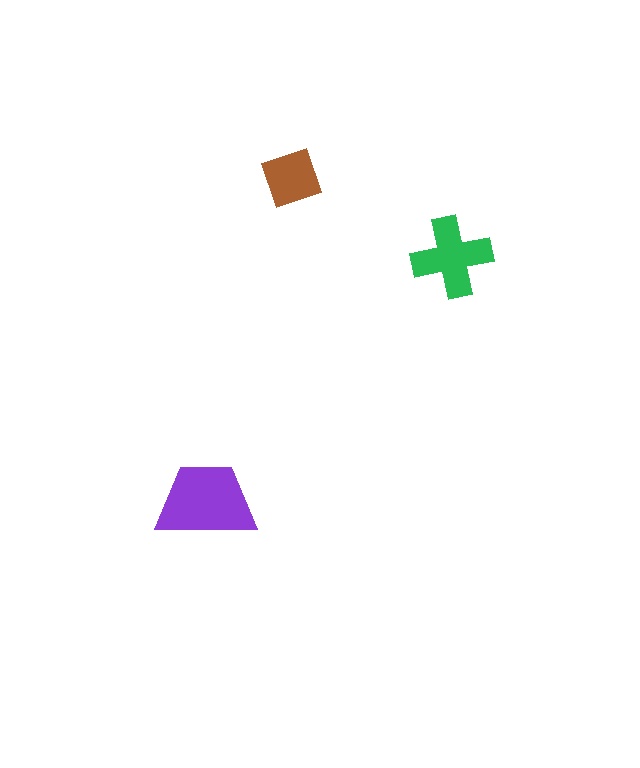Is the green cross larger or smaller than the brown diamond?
Larger.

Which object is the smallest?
The brown diamond.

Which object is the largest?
The purple trapezoid.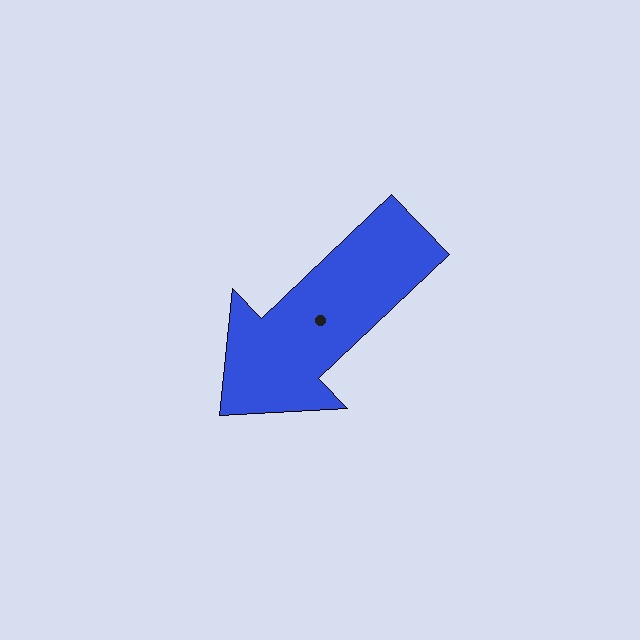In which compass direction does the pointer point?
Southwest.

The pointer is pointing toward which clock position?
Roughly 8 o'clock.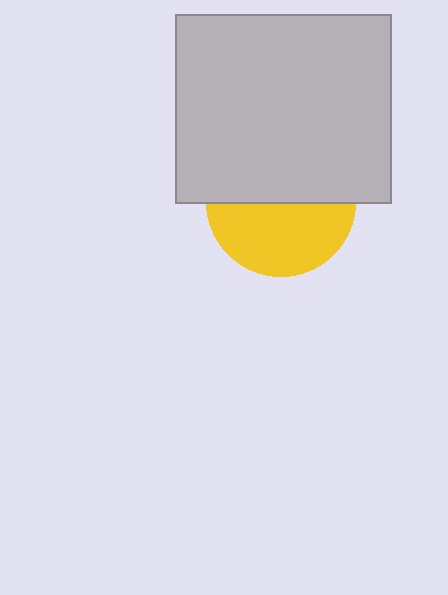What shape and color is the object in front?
The object in front is a light gray rectangle.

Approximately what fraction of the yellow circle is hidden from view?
Roughly 51% of the yellow circle is hidden behind the light gray rectangle.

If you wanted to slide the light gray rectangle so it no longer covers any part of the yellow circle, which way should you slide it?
Slide it up — that is the most direct way to separate the two shapes.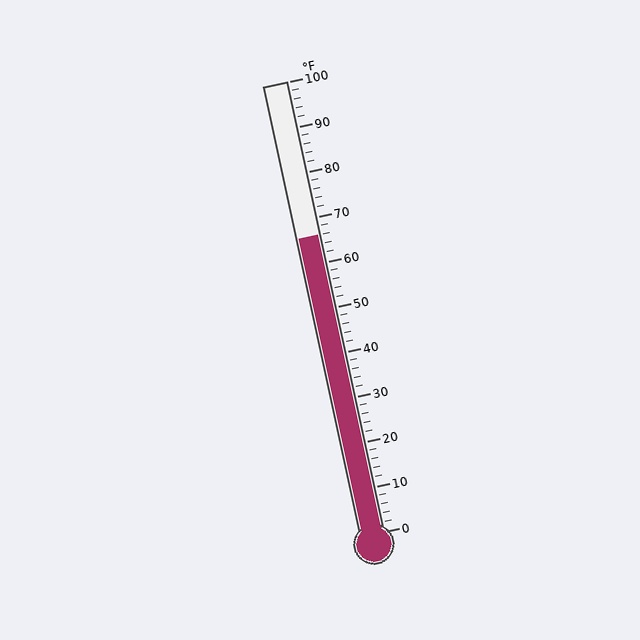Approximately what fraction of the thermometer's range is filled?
The thermometer is filled to approximately 65% of its range.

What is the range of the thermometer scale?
The thermometer scale ranges from 0°F to 100°F.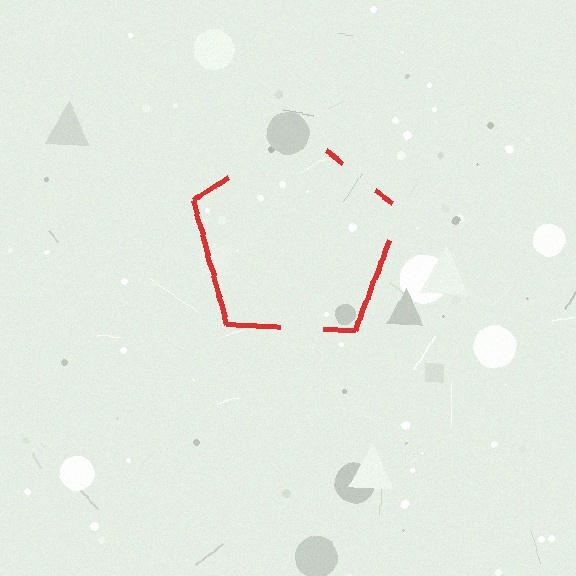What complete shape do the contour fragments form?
The contour fragments form a pentagon.